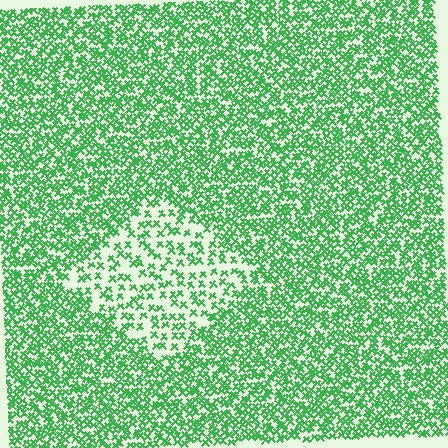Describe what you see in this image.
The image contains small green elements arranged at two different densities. A diamond-shaped region is visible where the elements are less densely packed than the surrounding area.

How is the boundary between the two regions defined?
The boundary is defined by a change in element density (approximately 2.3x ratio). All elements are the same color, size, and shape.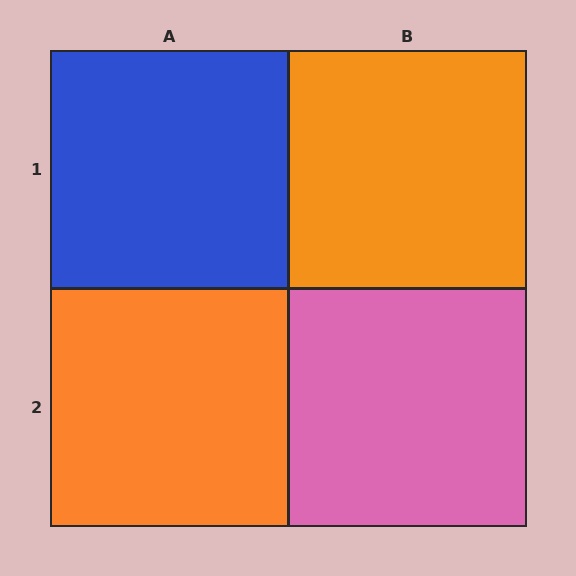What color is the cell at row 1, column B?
Orange.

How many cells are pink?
1 cell is pink.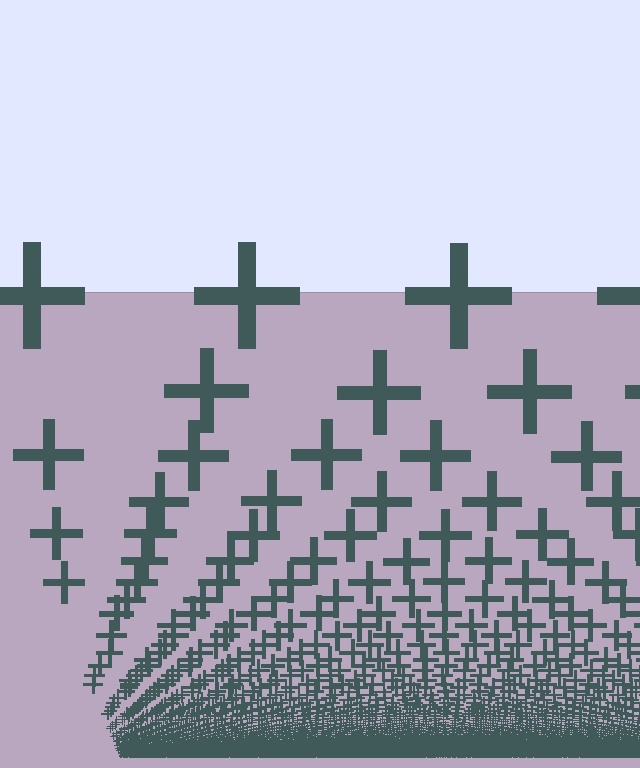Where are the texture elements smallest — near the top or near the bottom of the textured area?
Near the bottom.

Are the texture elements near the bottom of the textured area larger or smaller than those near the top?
Smaller. The gradient is inverted — elements near the bottom are smaller and denser.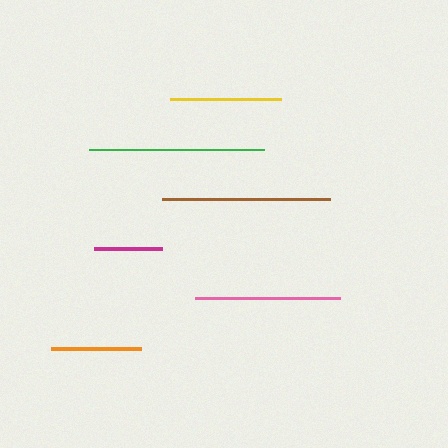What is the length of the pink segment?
The pink segment is approximately 145 pixels long.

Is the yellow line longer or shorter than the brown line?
The brown line is longer than the yellow line.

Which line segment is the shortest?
The magenta line is the shortest at approximately 69 pixels.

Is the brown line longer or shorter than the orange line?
The brown line is longer than the orange line.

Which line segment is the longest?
The green line is the longest at approximately 175 pixels.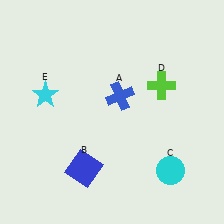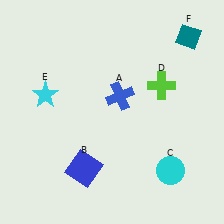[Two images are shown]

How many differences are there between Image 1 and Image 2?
There is 1 difference between the two images.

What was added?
A teal diamond (F) was added in Image 2.